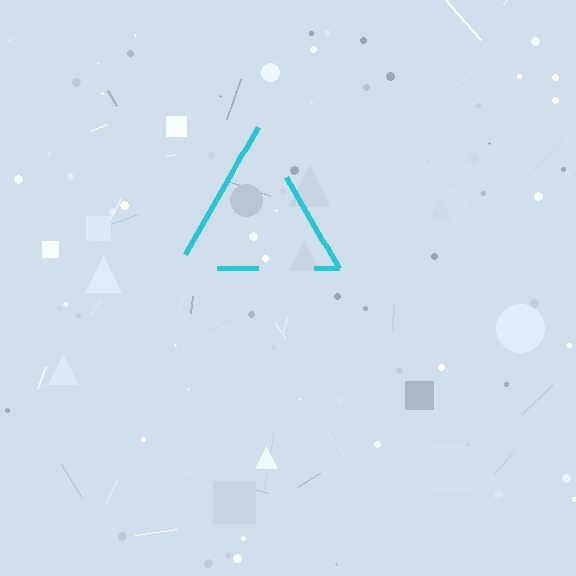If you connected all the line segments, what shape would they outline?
They would outline a triangle.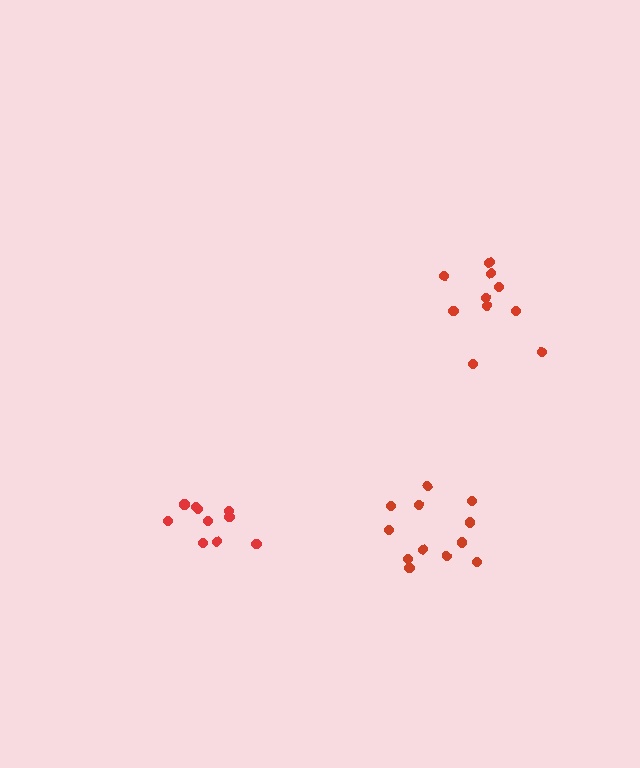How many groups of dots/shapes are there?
There are 3 groups.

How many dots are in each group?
Group 1: 10 dots, Group 2: 12 dots, Group 3: 10 dots (32 total).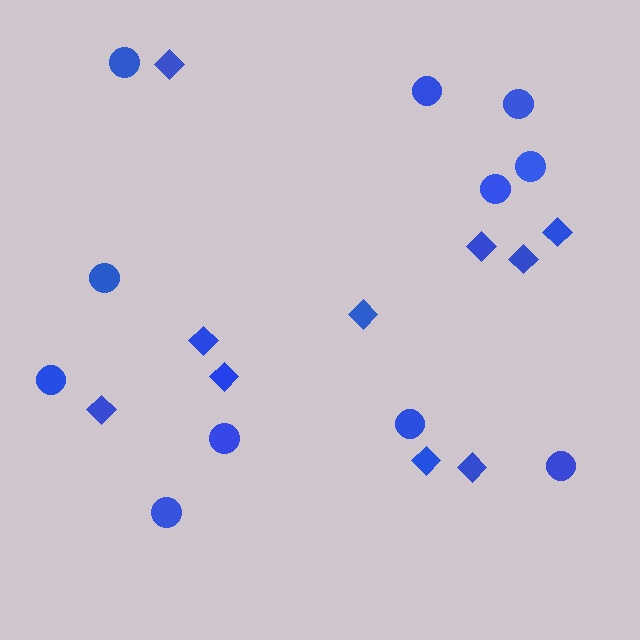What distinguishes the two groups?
There are 2 groups: one group of diamonds (10) and one group of circles (11).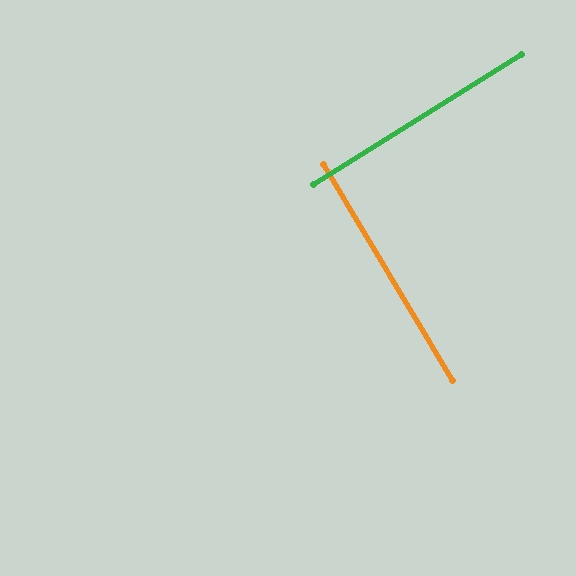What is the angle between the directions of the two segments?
Approximately 89 degrees.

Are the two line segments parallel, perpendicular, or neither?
Perpendicular — they meet at approximately 89°.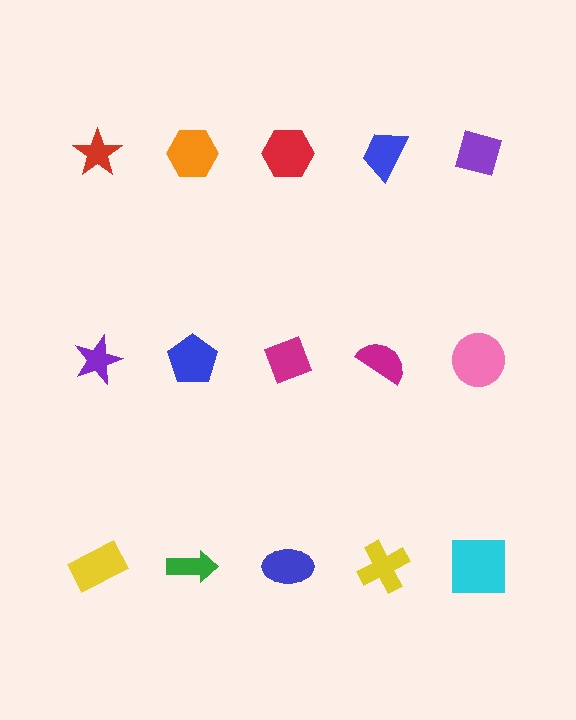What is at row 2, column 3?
A magenta diamond.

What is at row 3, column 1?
A yellow rectangle.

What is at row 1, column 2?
An orange hexagon.